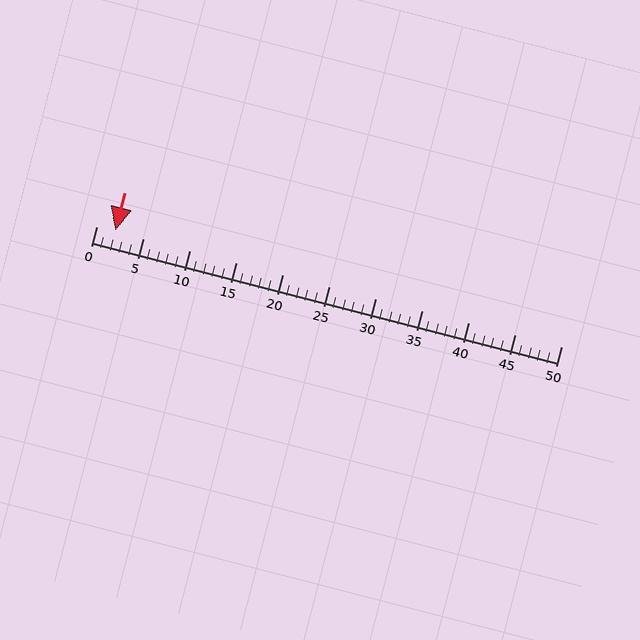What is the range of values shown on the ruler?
The ruler shows values from 0 to 50.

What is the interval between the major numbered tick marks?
The major tick marks are spaced 5 units apart.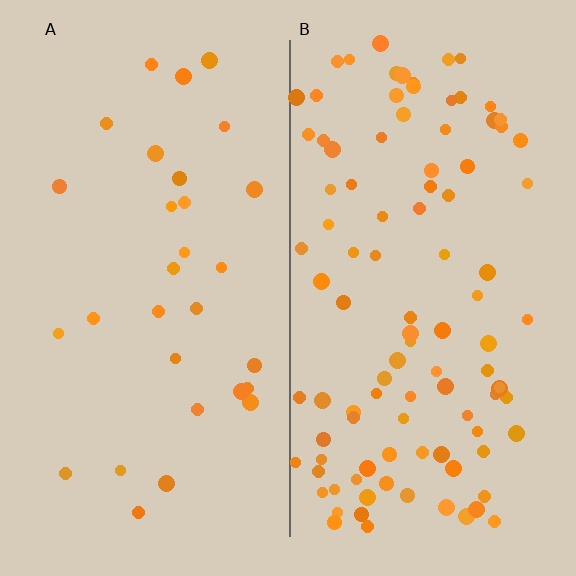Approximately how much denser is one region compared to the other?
Approximately 3.4× — region B over region A.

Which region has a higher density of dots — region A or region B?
B (the right).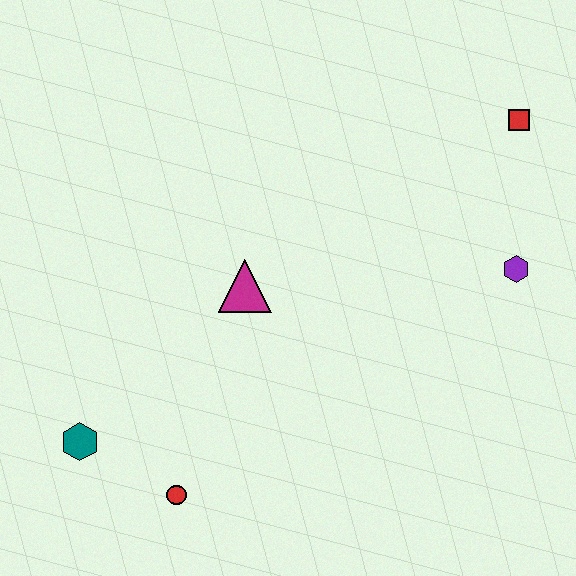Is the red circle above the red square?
No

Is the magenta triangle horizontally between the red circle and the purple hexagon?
Yes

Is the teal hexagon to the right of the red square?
No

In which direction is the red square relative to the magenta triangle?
The red square is to the right of the magenta triangle.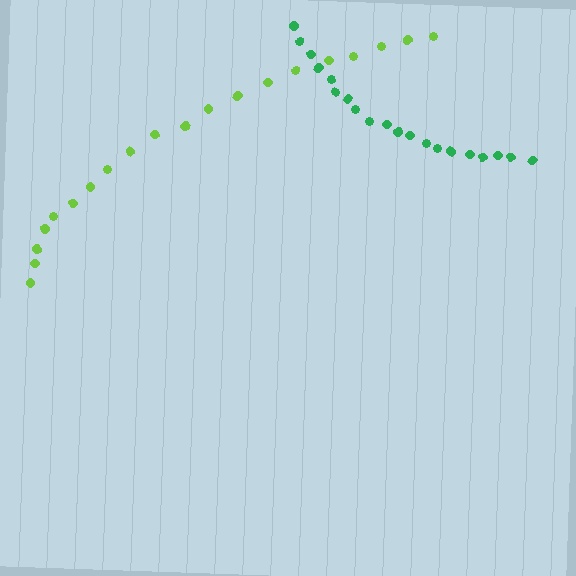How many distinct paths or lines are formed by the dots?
There are 2 distinct paths.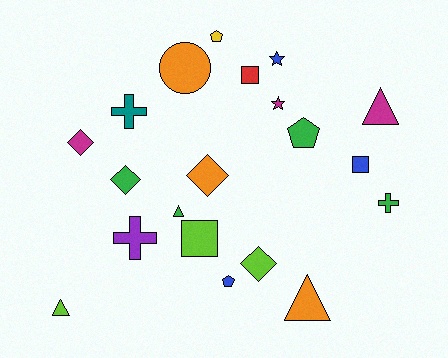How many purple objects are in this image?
There is 1 purple object.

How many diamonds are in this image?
There are 4 diamonds.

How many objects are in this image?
There are 20 objects.